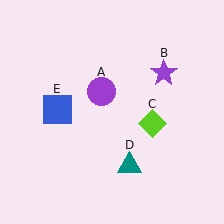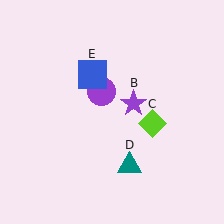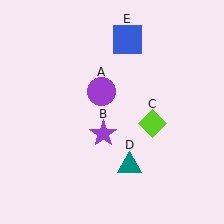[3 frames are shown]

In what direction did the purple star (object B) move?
The purple star (object B) moved down and to the left.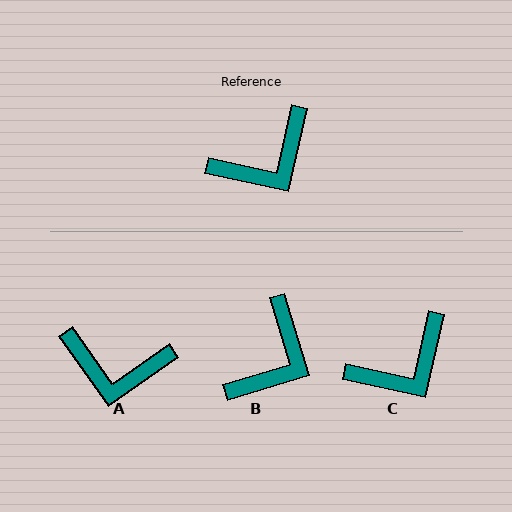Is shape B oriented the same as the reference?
No, it is off by about 29 degrees.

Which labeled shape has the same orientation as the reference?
C.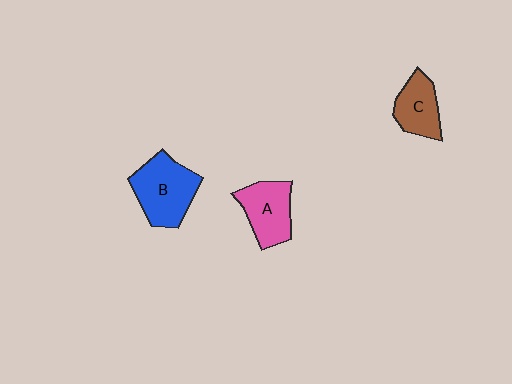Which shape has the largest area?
Shape B (blue).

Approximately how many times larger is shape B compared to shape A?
Approximately 1.3 times.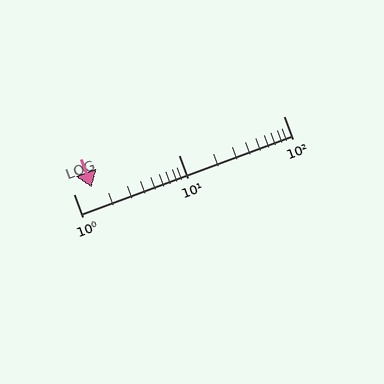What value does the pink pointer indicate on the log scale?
The pointer indicates approximately 1.5.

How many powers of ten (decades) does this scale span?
The scale spans 2 decades, from 1 to 100.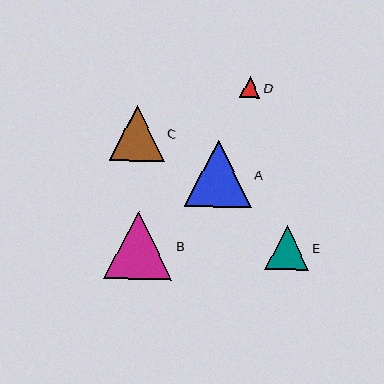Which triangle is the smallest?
Triangle D is the smallest with a size of approximately 20 pixels.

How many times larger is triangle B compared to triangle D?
Triangle B is approximately 3.4 times the size of triangle D.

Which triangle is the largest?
Triangle B is the largest with a size of approximately 68 pixels.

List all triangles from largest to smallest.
From largest to smallest: B, A, C, E, D.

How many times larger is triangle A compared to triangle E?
Triangle A is approximately 1.5 times the size of triangle E.